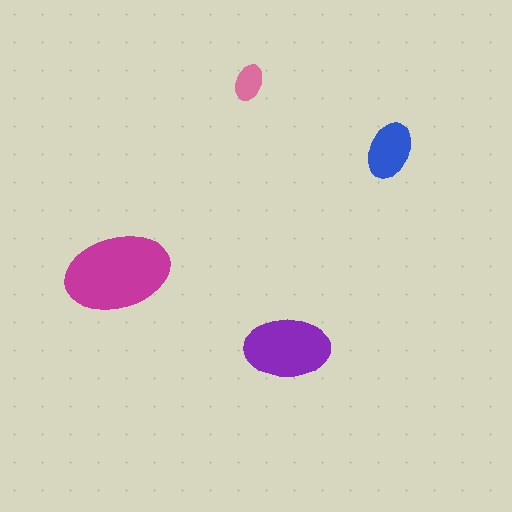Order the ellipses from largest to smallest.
the magenta one, the purple one, the blue one, the pink one.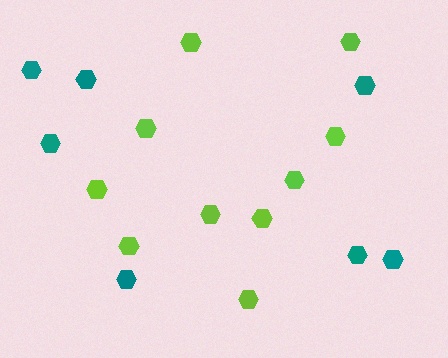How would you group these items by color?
There are 2 groups: one group of lime hexagons (10) and one group of teal hexagons (7).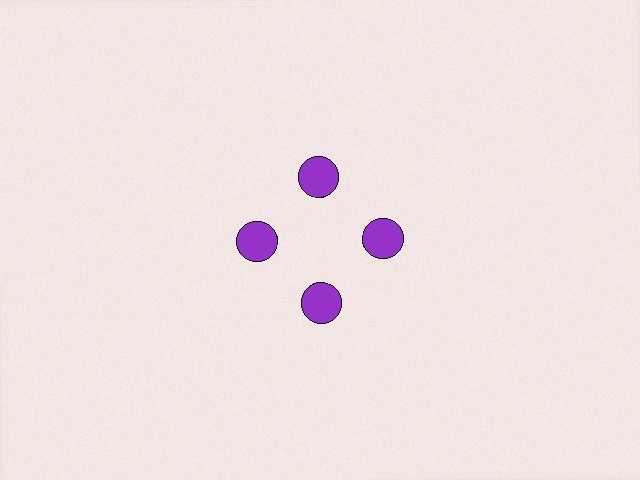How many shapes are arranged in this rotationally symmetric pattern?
There are 4 shapes, arranged in 4 groups of 1.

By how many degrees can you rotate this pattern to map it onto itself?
The pattern maps onto itself every 90 degrees of rotation.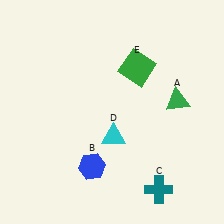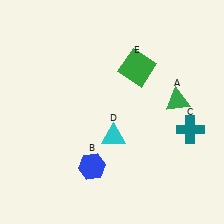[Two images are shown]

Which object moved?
The teal cross (C) moved up.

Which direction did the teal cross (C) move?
The teal cross (C) moved up.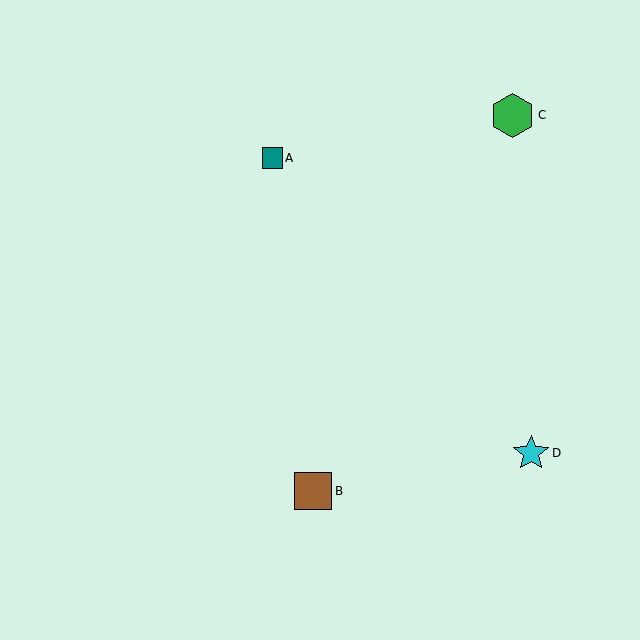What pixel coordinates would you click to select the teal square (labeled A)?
Click at (272, 158) to select the teal square A.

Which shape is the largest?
The green hexagon (labeled C) is the largest.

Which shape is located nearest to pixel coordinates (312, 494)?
The brown square (labeled B) at (313, 491) is nearest to that location.